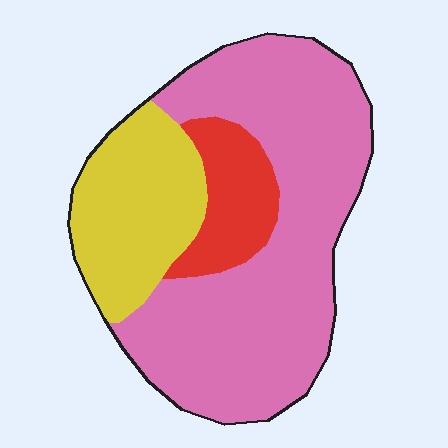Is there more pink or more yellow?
Pink.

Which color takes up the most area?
Pink, at roughly 65%.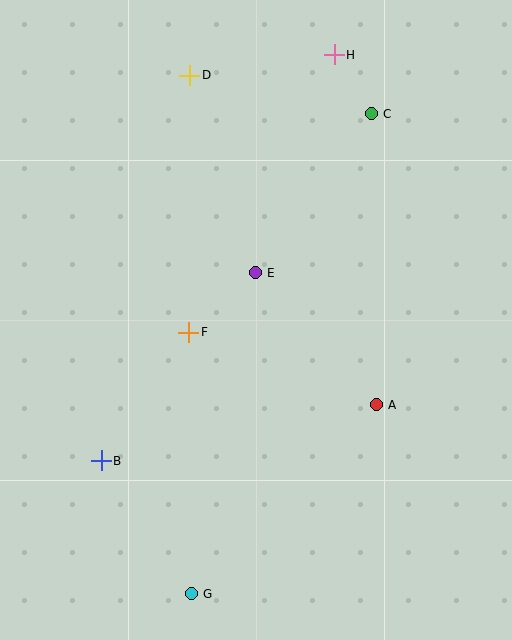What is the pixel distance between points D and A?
The distance between D and A is 379 pixels.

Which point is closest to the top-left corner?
Point D is closest to the top-left corner.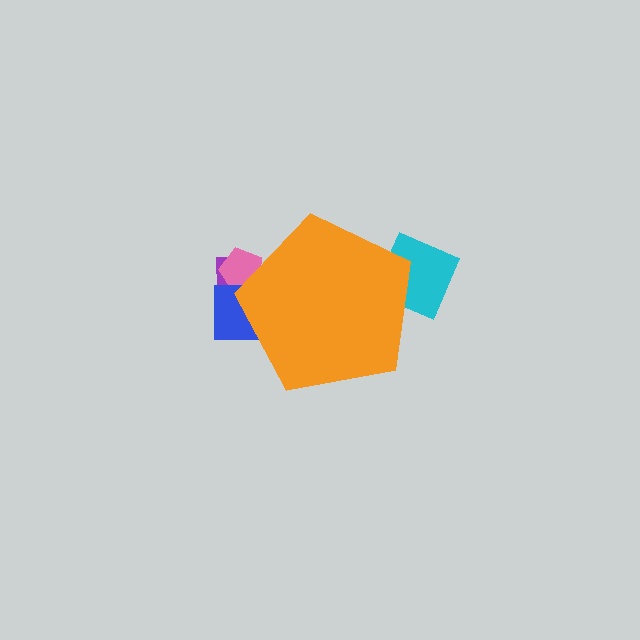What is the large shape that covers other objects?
An orange pentagon.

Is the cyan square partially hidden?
Yes, the cyan square is partially hidden behind the orange pentagon.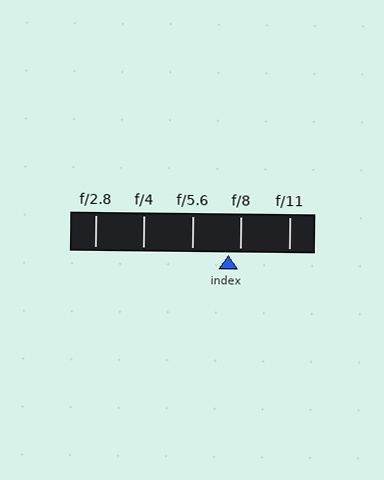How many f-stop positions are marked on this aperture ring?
There are 5 f-stop positions marked.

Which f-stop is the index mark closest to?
The index mark is closest to f/8.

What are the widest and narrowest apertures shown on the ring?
The widest aperture shown is f/2.8 and the narrowest is f/11.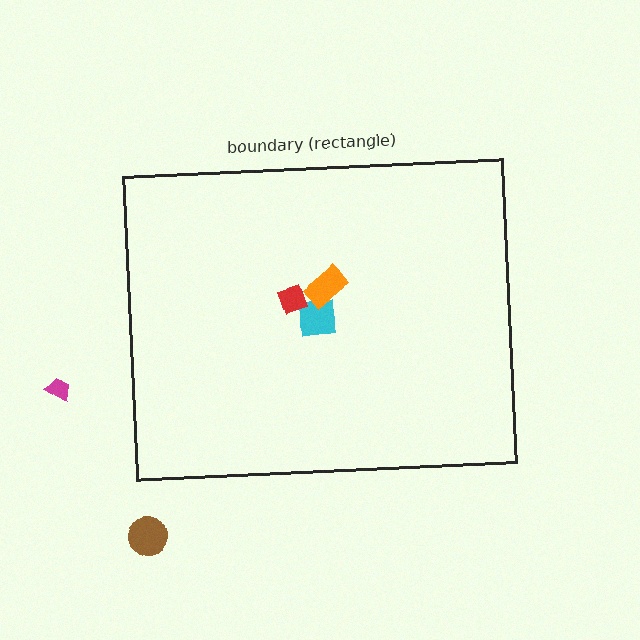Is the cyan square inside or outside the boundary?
Inside.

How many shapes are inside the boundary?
3 inside, 2 outside.